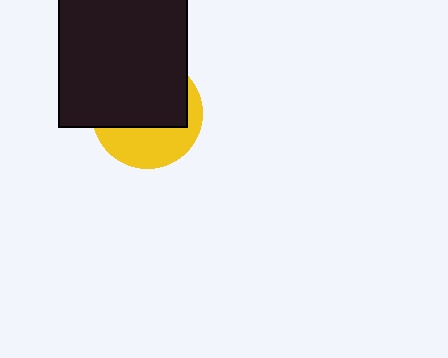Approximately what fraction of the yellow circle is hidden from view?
Roughly 59% of the yellow circle is hidden behind the black rectangle.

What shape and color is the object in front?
The object in front is a black rectangle.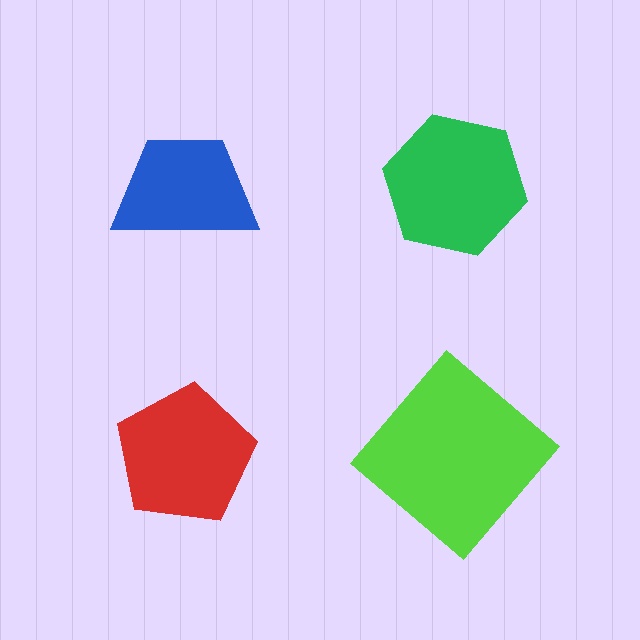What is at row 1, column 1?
A blue trapezoid.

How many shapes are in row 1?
2 shapes.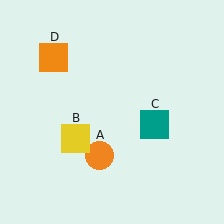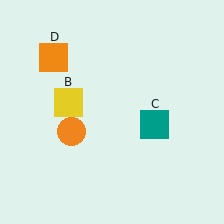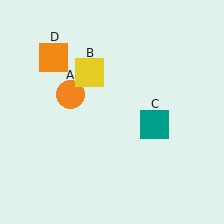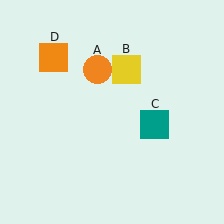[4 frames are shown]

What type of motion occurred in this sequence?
The orange circle (object A), yellow square (object B) rotated clockwise around the center of the scene.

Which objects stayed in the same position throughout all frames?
Teal square (object C) and orange square (object D) remained stationary.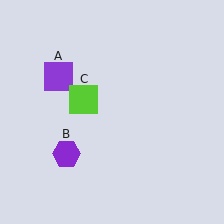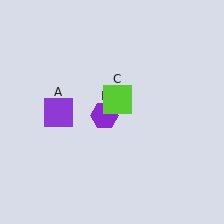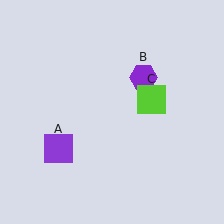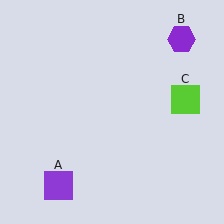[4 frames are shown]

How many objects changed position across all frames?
3 objects changed position: purple square (object A), purple hexagon (object B), lime square (object C).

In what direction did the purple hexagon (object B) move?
The purple hexagon (object B) moved up and to the right.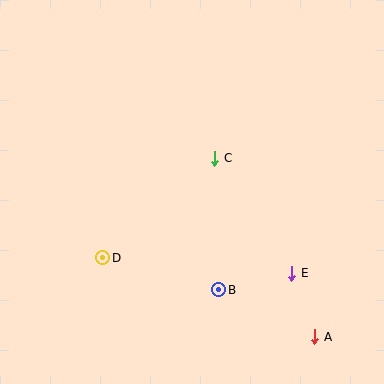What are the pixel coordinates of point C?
Point C is at (215, 158).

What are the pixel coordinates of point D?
Point D is at (103, 258).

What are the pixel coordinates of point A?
Point A is at (315, 337).